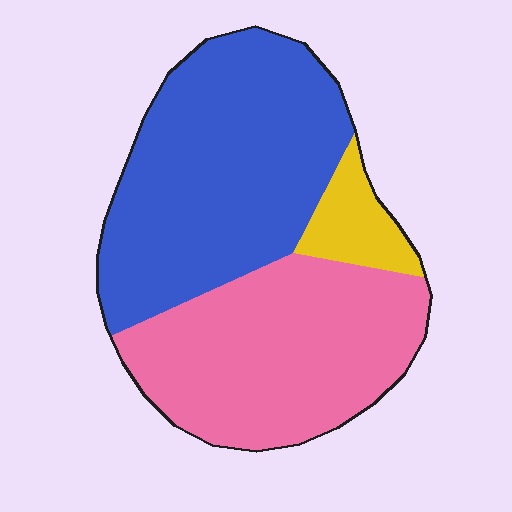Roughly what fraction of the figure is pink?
Pink covers about 40% of the figure.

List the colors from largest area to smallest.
From largest to smallest: blue, pink, yellow.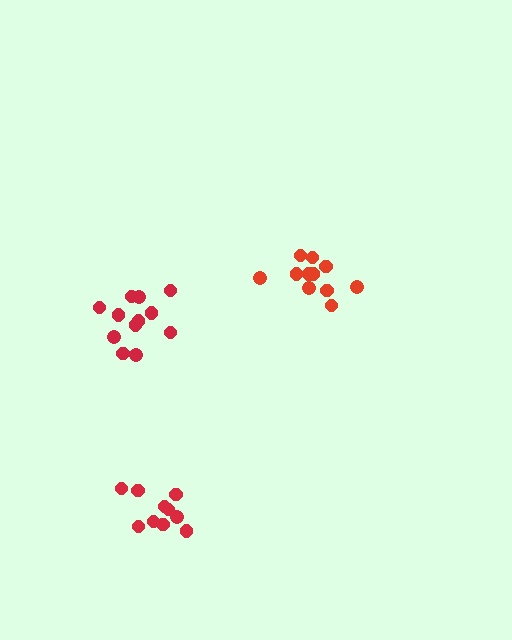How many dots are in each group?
Group 1: 10 dots, Group 2: 12 dots, Group 3: 11 dots (33 total).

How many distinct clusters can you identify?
There are 3 distinct clusters.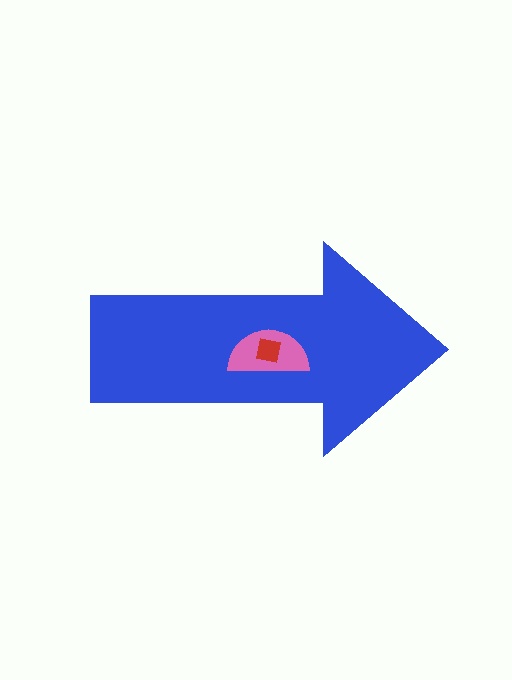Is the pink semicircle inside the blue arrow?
Yes.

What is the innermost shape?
The red square.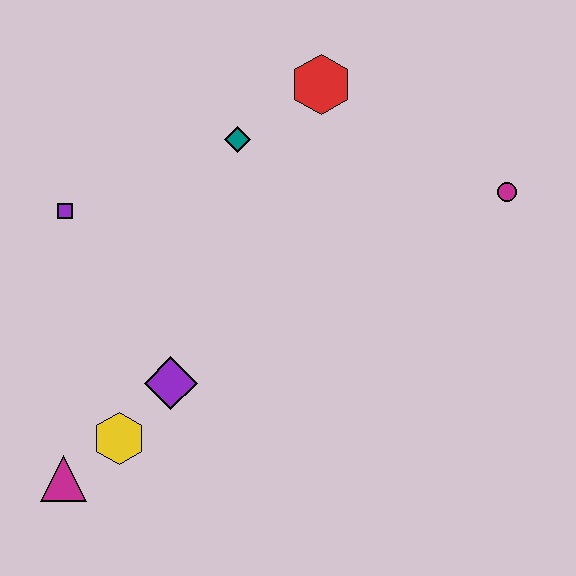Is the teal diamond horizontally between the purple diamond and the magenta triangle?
No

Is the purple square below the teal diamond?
Yes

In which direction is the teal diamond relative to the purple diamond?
The teal diamond is above the purple diamond.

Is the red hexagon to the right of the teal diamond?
Yes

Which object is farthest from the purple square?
The magenta circle is farthest from the purple square.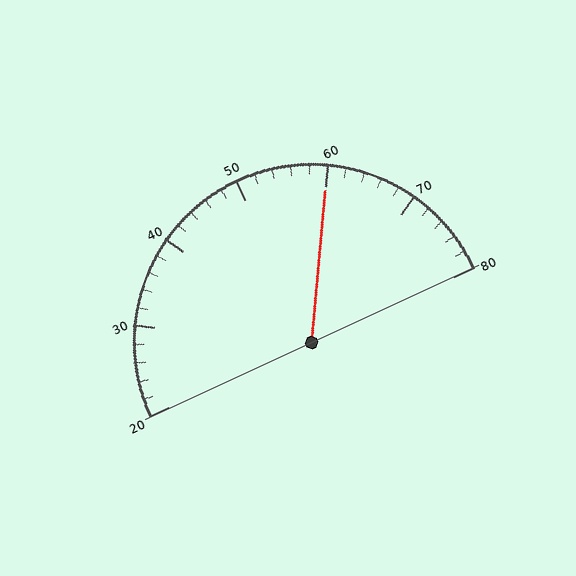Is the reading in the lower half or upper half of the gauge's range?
The reading is in the upper half of the range (20 to 80).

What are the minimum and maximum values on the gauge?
The gauge ranges from 20 to 80.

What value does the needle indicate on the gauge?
The needle indicates approximately 60.